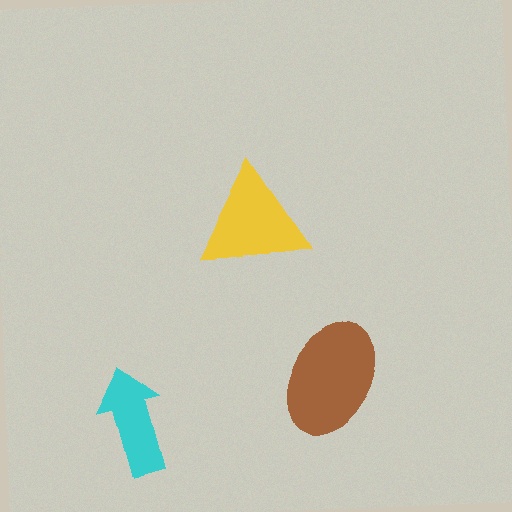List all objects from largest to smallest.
The brown ellipse, the yellow triangle, the cyan arrow.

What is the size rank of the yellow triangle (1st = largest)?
2nd.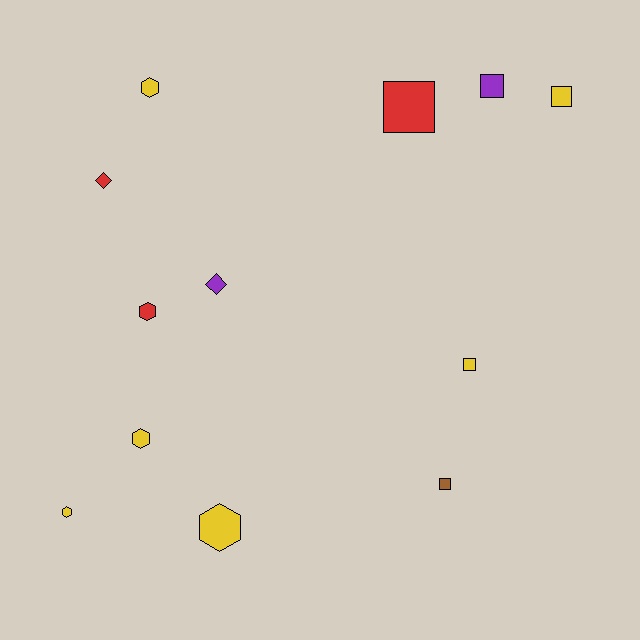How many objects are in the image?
There are 12 objects.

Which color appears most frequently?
Yellow, with 6 objects.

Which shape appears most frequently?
Hexagon, with 5 objects.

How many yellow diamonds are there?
There are no yellow diamonds.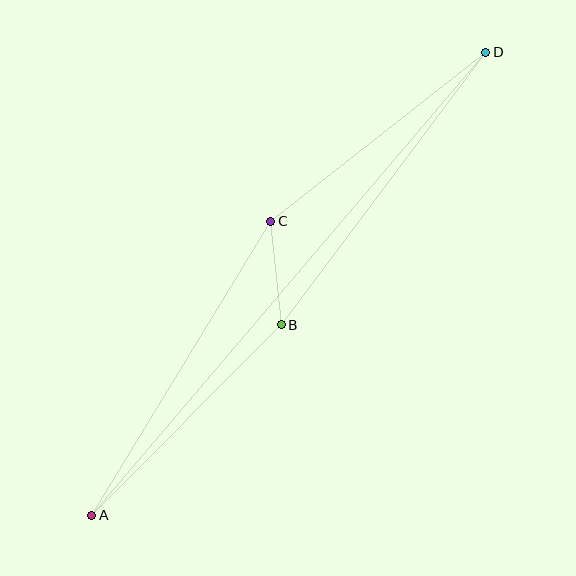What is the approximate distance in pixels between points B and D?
The distance between B and D is approximately 341 pixels.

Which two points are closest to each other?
Points B and C are closest to each other.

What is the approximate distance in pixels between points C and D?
The distance between C and D is approximately 273 pixels.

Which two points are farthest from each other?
Points A and D are farthest from each other.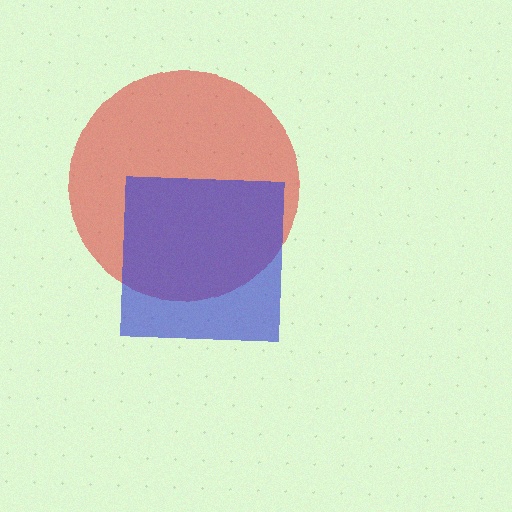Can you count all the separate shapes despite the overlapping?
Yes, there are 2 separate shapes.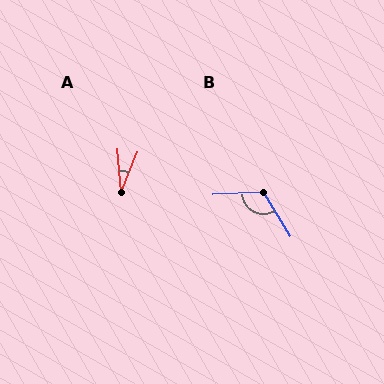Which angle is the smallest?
A, at approximately 27 degrees.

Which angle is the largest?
B, at approximately 118 degrees.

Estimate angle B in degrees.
Approximately 118 degrees.